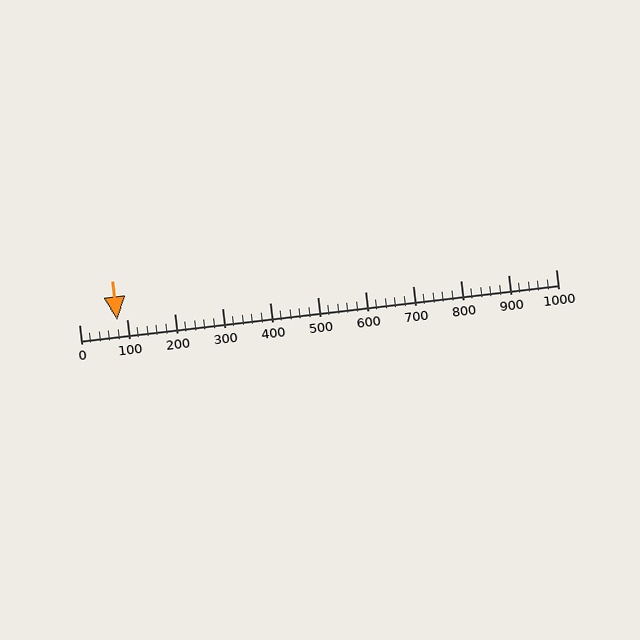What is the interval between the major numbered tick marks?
The major tick marks are spaced 100 units apart.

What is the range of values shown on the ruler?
The ruler shows values from 0 to 1000.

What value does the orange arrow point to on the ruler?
The orange arrow points to approximately 80.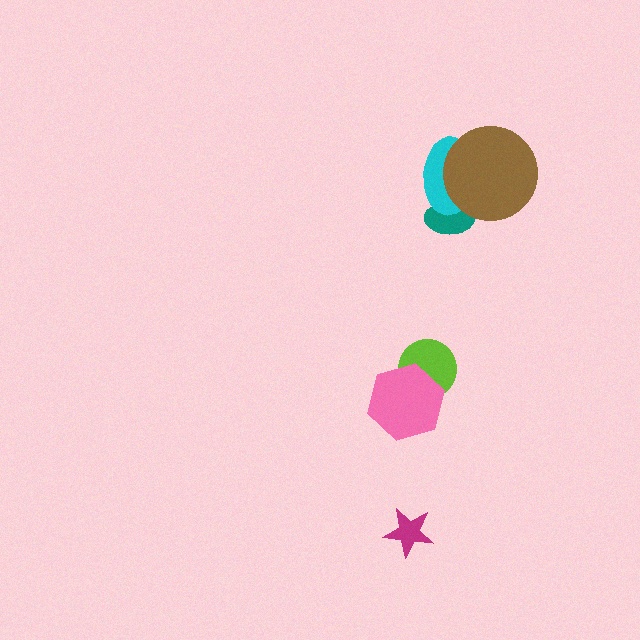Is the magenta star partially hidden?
No, no other shape covers it.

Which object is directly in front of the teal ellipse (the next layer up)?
The cyan ellipse is directly in front of the teal ellipse.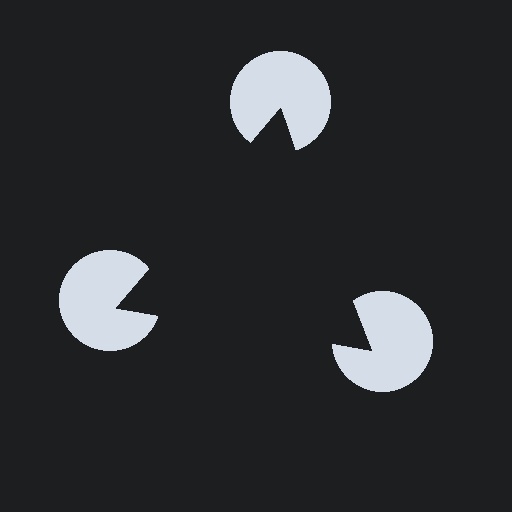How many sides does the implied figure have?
3 sides.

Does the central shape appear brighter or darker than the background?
It typically appears slightly darker than the background, even though no actual brightness change is drawn.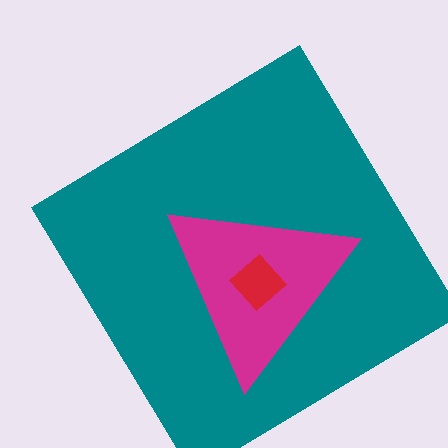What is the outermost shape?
The teal diamond.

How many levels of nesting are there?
3.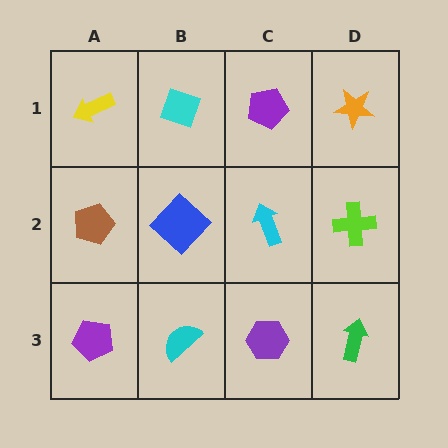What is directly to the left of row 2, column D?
A cyan arrow.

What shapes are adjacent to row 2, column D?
An orange star (row 1, column D), a green arrow (row 3, column D), a cyan arrow (row 2, column C).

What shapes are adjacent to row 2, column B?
A cyan diamond (row 1, column B), a cyan semicircle (row 3, column B), a brown pentagon (row 2, column A), a cyan arrow (row 2, column C).